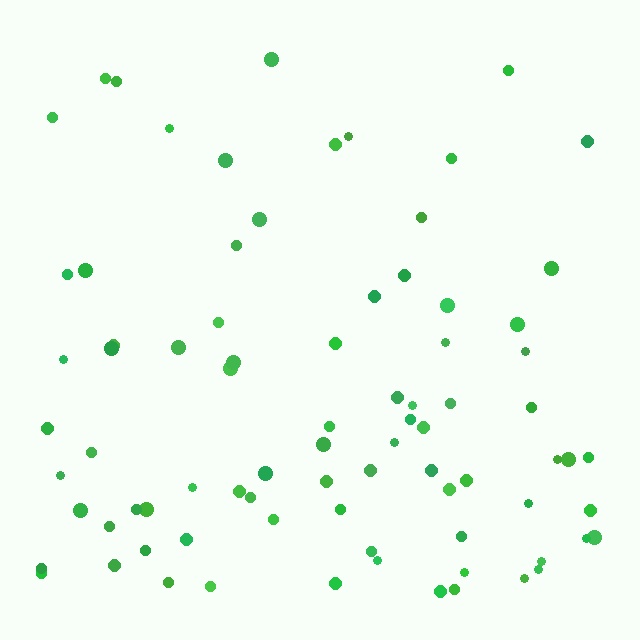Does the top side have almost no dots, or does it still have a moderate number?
Still a moderate number, just noticeably fewer than the bottom.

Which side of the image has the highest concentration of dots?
The bottom.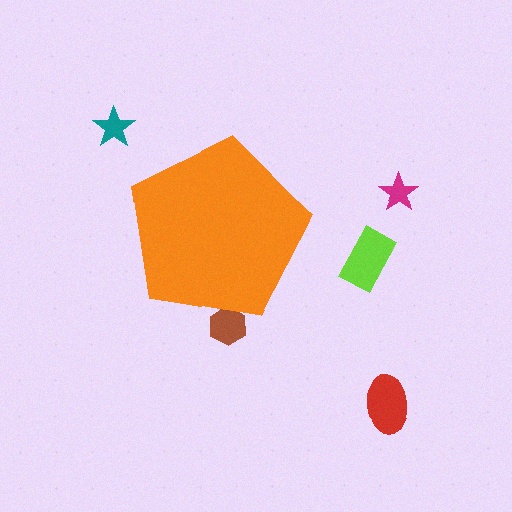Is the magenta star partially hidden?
No, the magenta star is fully visible.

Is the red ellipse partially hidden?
No, the red ellipse is fully visible.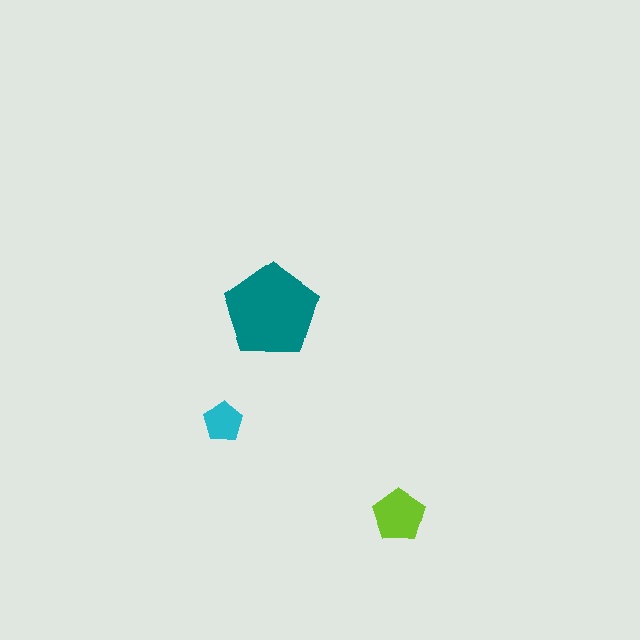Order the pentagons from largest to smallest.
the teal one, the lime one, the cyan one.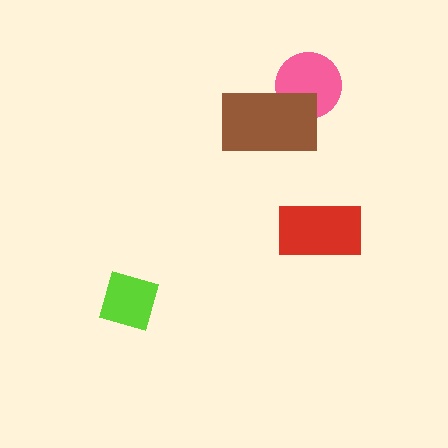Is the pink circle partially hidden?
Yes, it is partially covered by another shape.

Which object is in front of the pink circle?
The brown rectangle is in front of the pink circle.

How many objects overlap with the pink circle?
1 object overlaps with the pink circle.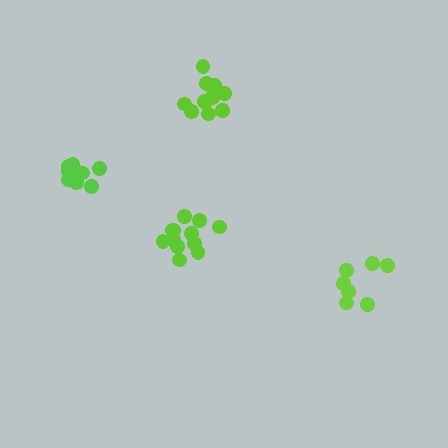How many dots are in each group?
Group 1: 7 dots, Group 2: 12 dots, Group 3: 10 dots, Group 4: 12 dots (41 total).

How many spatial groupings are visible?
There are 4 spatial groupings.